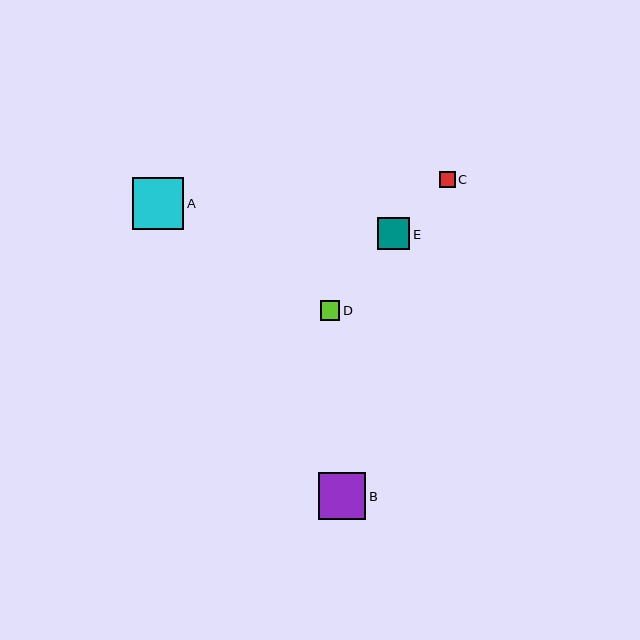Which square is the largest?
Square A is the largest with a size of approximately 51 pixels.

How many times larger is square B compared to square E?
Square B is approximately 1.4 times the size of square E.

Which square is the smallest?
Square C is the smallest with a size of approximately 16 pixels.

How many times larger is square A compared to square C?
Square A is approximately 3.3 times the size of square C.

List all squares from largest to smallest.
From largest to smallest: A, B, E, D, C.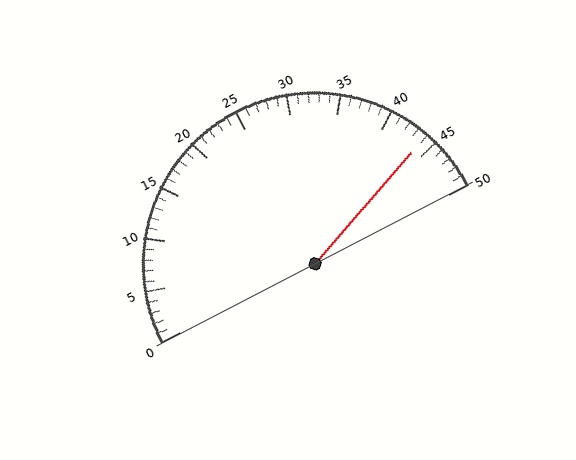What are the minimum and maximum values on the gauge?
The gauge ranges from 0 to 50.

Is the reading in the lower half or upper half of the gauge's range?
The reading is in the upper half of the range (0 to 50).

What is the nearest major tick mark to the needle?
The nearest major tick mark is 45.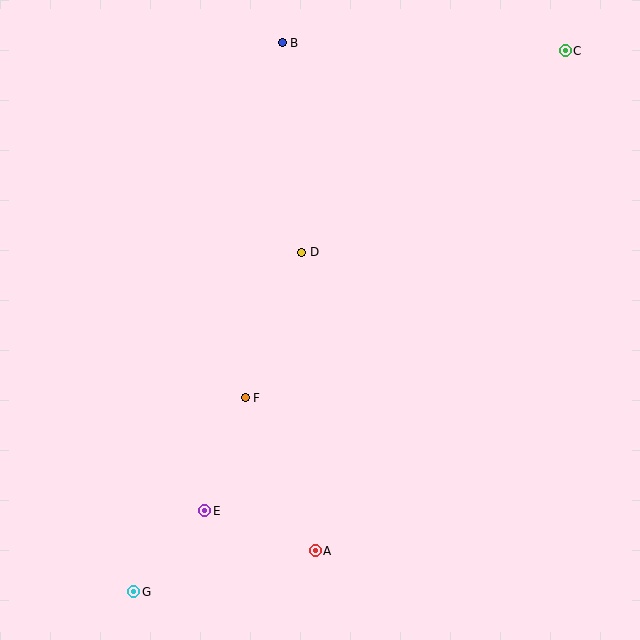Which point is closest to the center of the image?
Point D at (302, 252) is closest to the center.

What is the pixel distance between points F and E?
The distance between F and E is 120 pixels.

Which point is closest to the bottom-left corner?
Point G is closest to the bottom-left corner.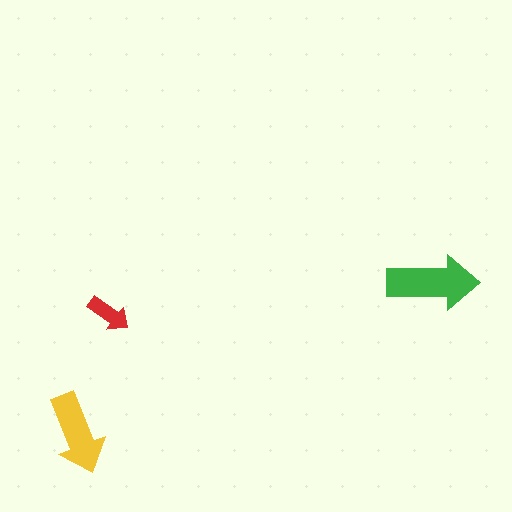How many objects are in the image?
There are 3 objects in the image.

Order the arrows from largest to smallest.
the green one, the yellow one, the red one.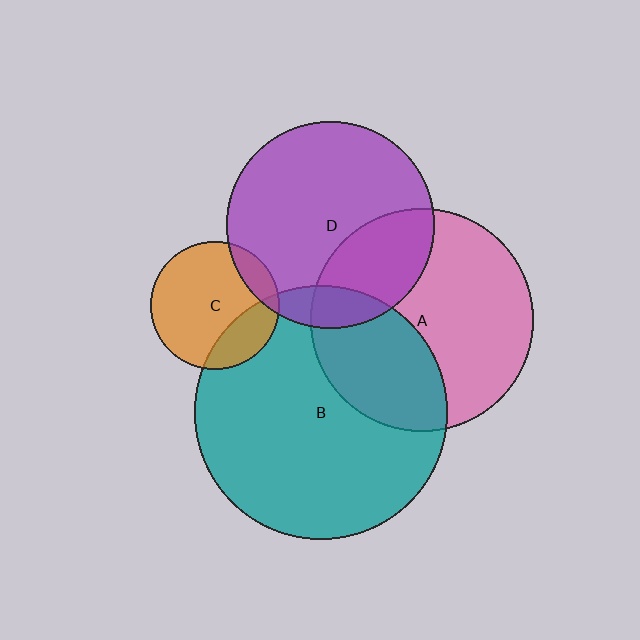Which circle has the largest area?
Circle B (teal).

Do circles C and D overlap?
Yes.